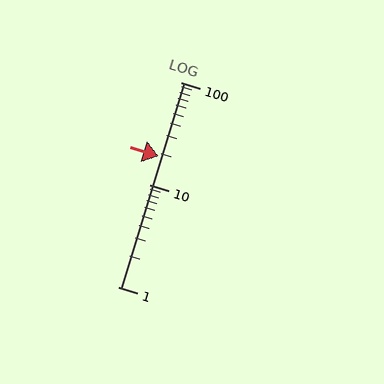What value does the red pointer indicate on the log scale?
The pointer indicates approximately 19.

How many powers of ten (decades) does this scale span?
The scale spans 2 decades, from 1 to 100.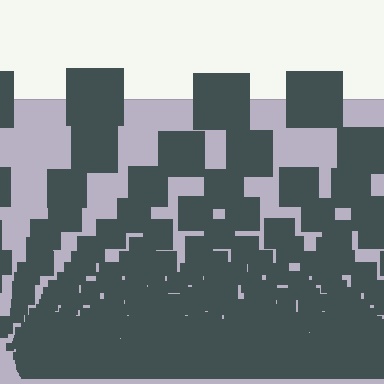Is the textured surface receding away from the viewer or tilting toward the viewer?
The surface appears to tilt toward the viewer. Texture elements get larger and sparser toward the top.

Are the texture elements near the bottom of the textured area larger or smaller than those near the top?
Smaller. The gradient is inverted — elements near the bottom are smaller and denser.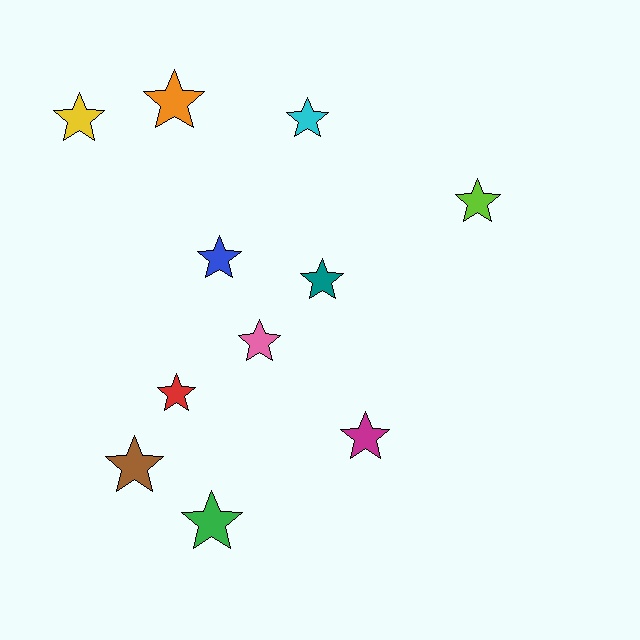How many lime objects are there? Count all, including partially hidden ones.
There is 1 lime object.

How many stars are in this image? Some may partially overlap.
There are 11 stars.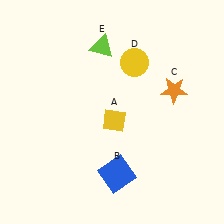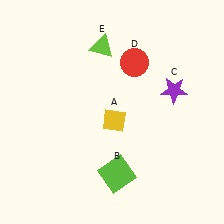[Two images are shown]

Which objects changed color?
B changed from blue to lime. C changed from orange to purple. D changed from yellow to red.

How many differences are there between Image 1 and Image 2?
There are 3 differences between the two images.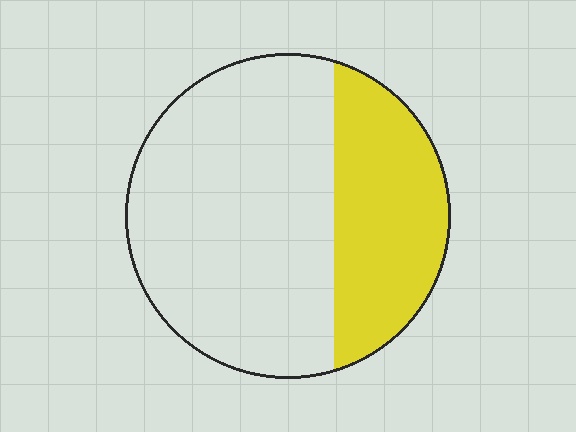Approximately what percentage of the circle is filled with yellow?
Approximately 30%.